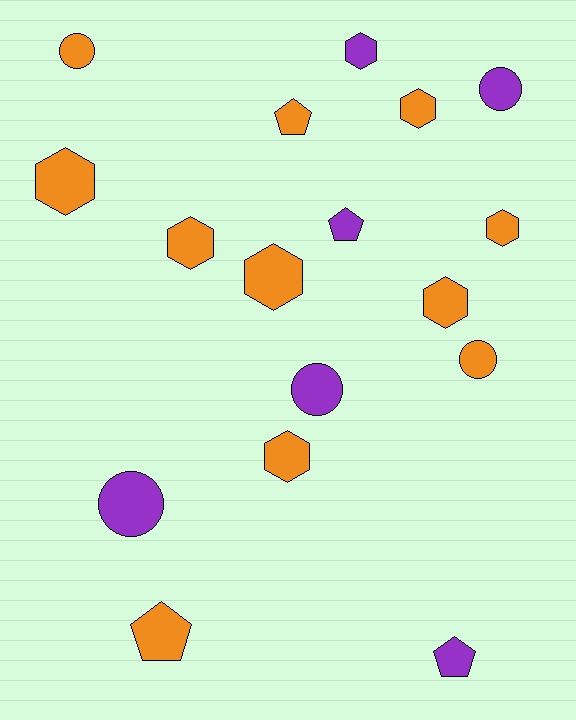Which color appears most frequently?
Orange, with 11 objects.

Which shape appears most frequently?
Hexagon, with 8 objects.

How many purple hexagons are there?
There is 1 purple hexagon.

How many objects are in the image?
There are 17 objects.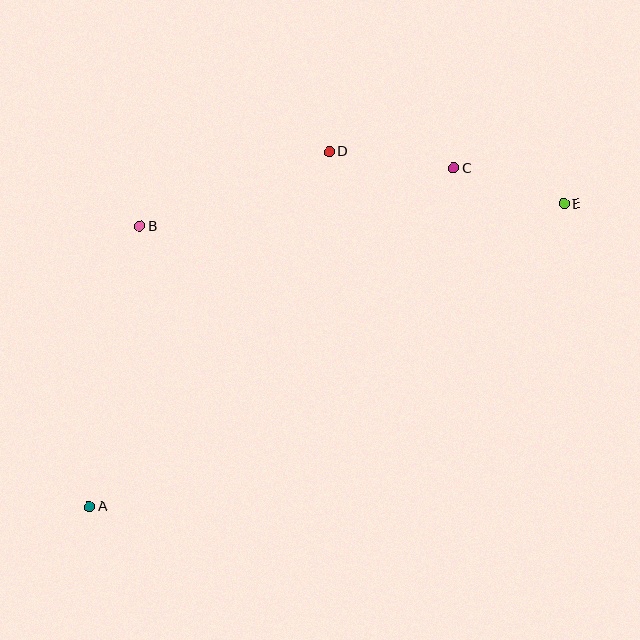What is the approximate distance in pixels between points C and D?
The distance between C and D is approximately 125 pixels.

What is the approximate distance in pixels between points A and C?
The distance between A and C is approximately 497 pixels.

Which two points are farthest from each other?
Points A and E are farthest from each other.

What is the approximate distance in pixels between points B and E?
The distance between B and E is approximately 425 pixels.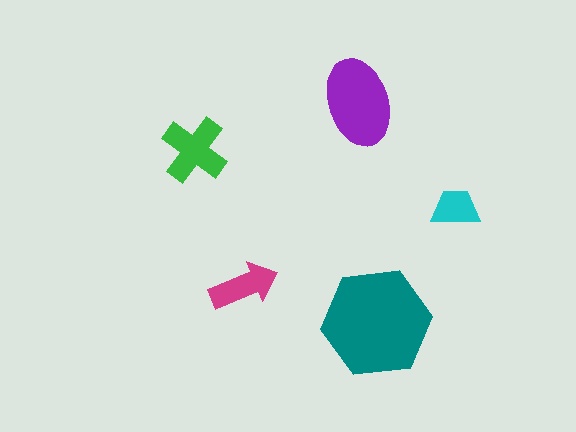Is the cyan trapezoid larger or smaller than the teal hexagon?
Smaller.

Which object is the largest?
The teal hexagon.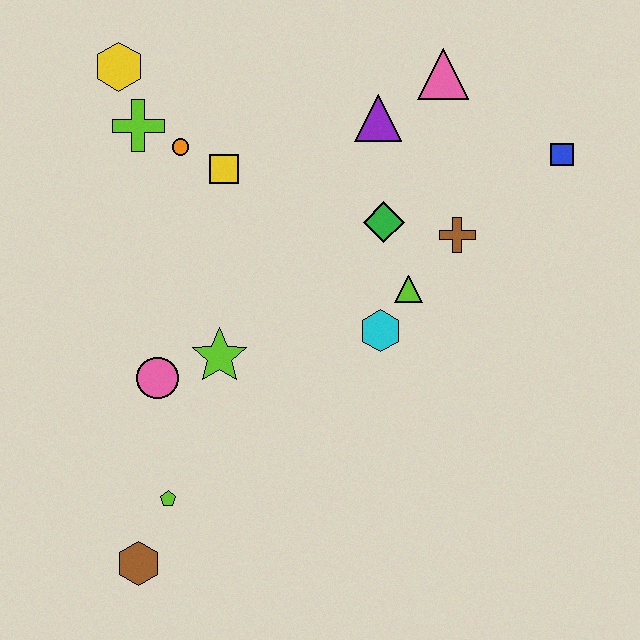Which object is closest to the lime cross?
The orange circle is closest to the lime cross.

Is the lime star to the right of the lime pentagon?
Yes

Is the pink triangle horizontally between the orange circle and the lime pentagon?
No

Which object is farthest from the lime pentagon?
The blue square is farthest from the lime pentagon.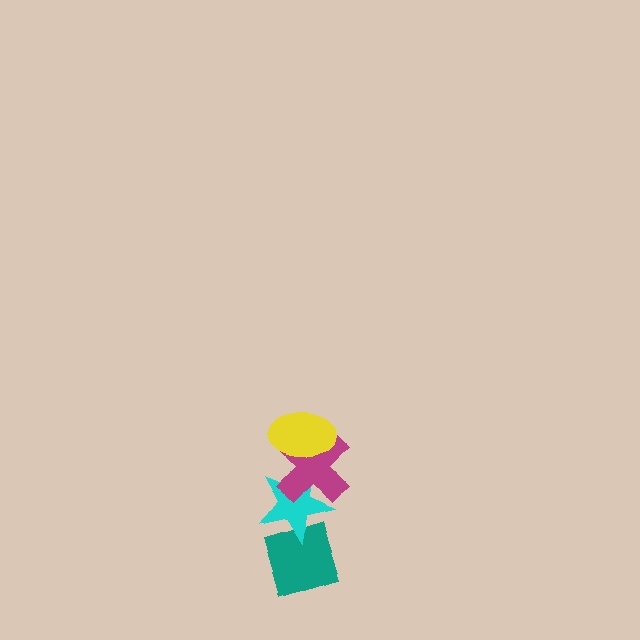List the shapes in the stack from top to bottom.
From top to bottom: the yellow ellipse, the magenta cross, the cyan star, the teal diamond.